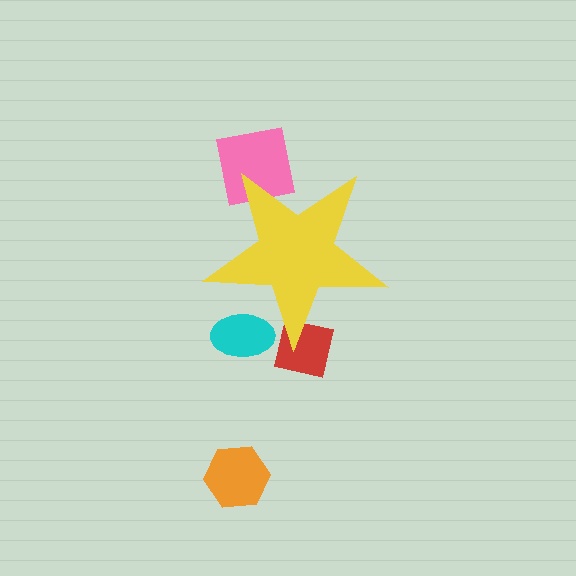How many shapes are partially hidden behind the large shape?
3 shapes are partially hidden.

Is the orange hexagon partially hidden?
No, the orange hexagon is fully visible.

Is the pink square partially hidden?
Yes, the pink square is partially hidden behind the yellow star.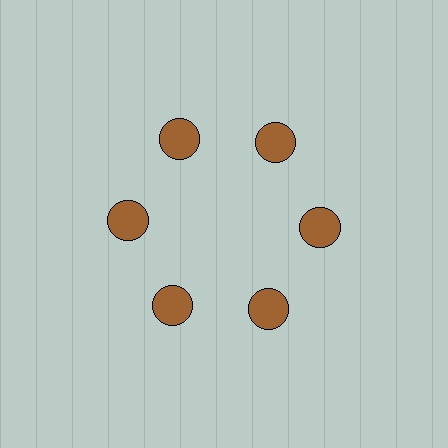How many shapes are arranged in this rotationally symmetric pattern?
There are 6 shapes, arranged in 6 groups of 1.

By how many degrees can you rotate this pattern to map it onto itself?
The pattern maps onto itself every 60 degrees of rotation.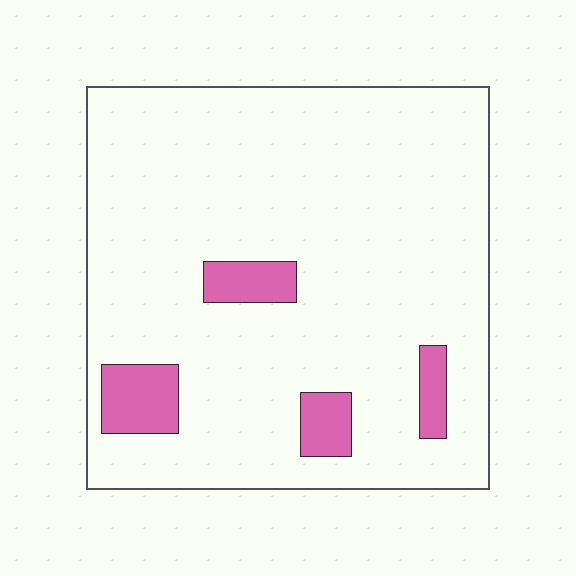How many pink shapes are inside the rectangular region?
4.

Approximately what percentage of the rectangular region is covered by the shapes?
Approximately 10%.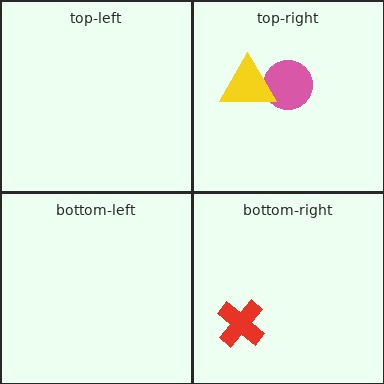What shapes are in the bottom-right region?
The red cross.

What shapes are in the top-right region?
The pink circle, the yellow triangle.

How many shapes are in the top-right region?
2.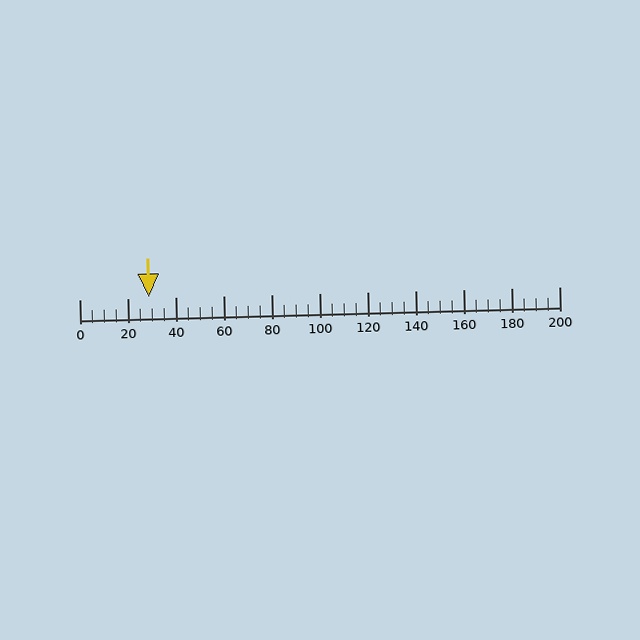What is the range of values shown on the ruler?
The ruler shows values from 0 to 200.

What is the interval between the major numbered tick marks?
The major tick marks are spaced 20 units apart.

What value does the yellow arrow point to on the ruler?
The yellow arrow points to approximately 29.